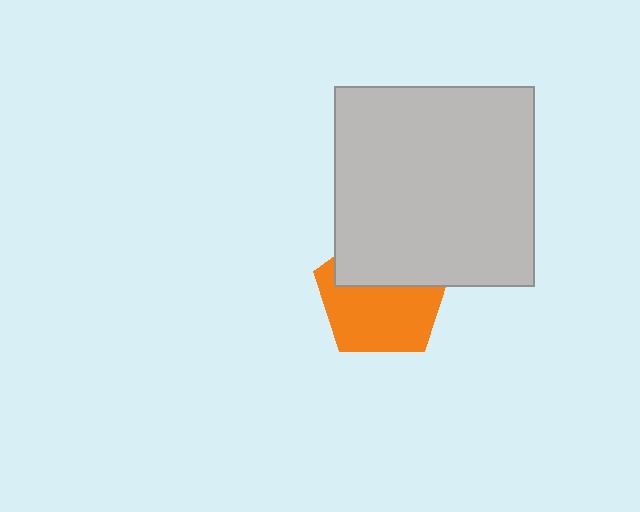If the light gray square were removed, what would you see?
You would see the complete orange pentagon.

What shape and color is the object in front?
The object in front is a light gray square.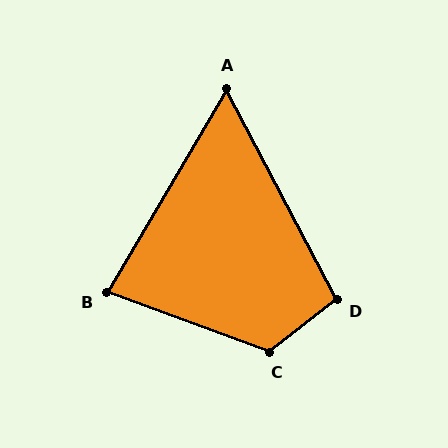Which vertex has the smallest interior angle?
A, at approximately 58 degrees.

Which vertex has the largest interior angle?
C, at approximately 122 degrees.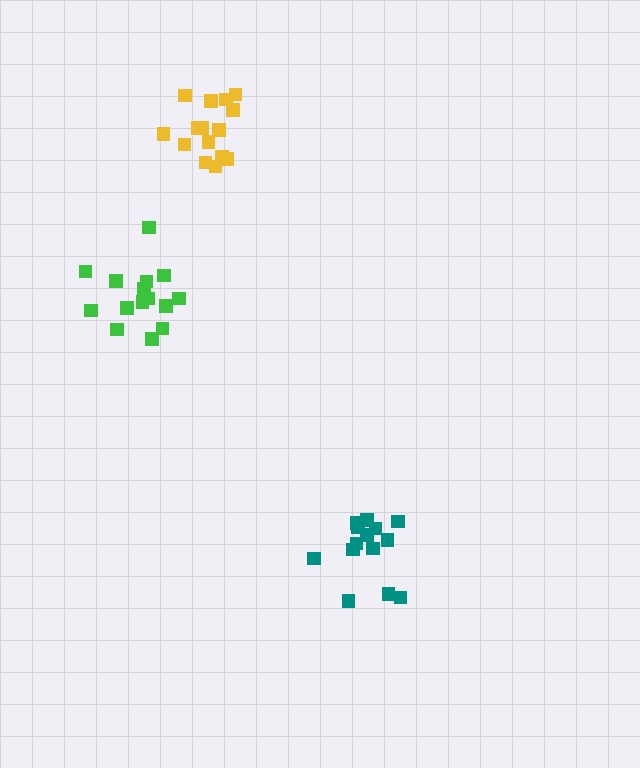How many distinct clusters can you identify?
There are 3 distinct clusters.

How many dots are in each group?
Group 1: 15 dots, Group 2: 15 dots, Group 3: 14 dots (44 total).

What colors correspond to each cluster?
The clusters are colored: green, yellow, teal.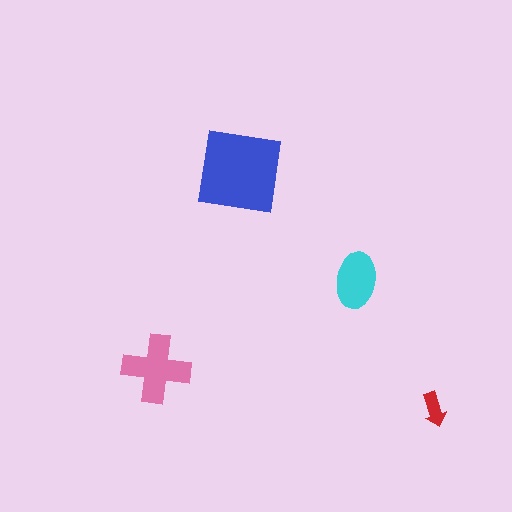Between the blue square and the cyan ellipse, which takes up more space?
The blue square.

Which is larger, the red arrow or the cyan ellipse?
The cyan ellipse.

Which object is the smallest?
The red arrow.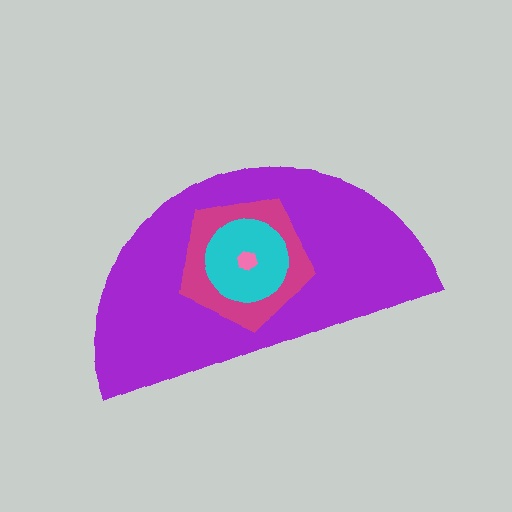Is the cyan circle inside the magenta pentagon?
Yes.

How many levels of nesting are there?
4.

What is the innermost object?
The pink hexagon.